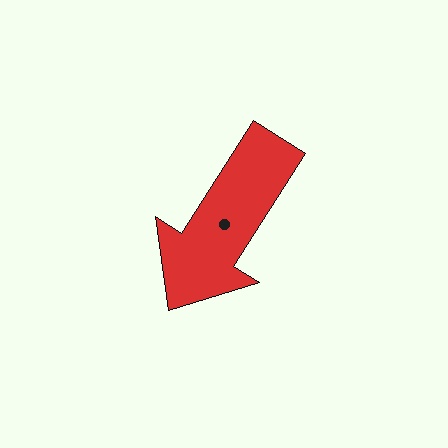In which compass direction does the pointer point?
Southwest.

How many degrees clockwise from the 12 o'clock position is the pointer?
Approximately 212 degrees.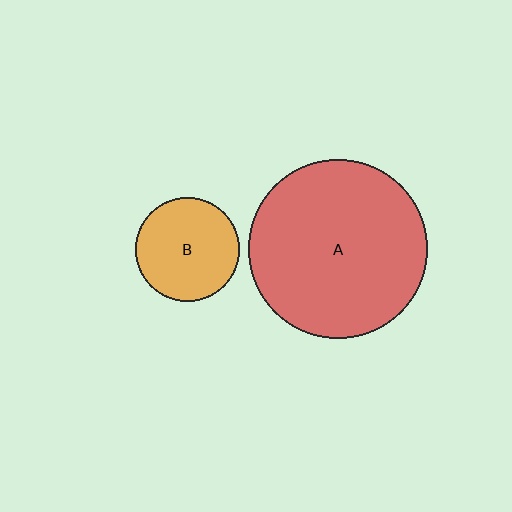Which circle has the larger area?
Circle A (red).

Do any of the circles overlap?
No, none of the circles overlap.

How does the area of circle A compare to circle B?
Approximately 3.0 times.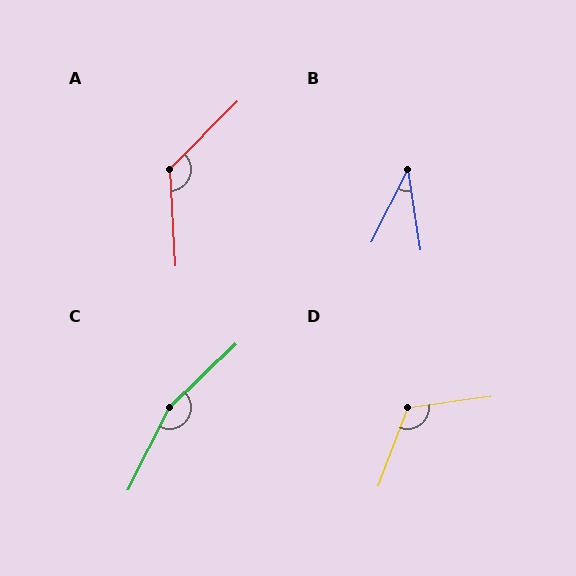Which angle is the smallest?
B, at approximately 36 degrees.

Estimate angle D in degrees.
Approximately 118 degrees.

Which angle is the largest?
C, at approximately 160 degrees.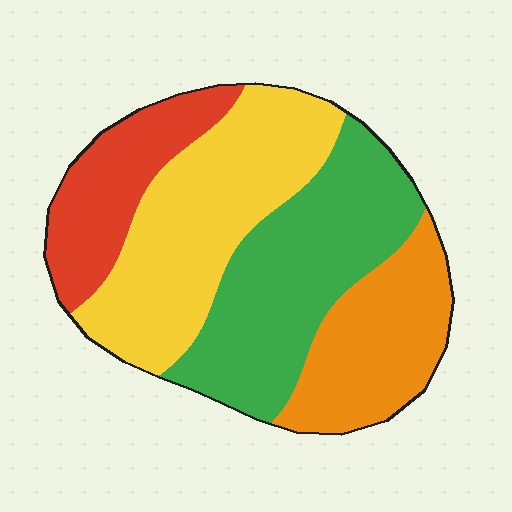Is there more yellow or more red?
Yellow.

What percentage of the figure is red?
Red covers 16% of the figure.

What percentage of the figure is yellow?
Yellow covers roughly 30% of the figure.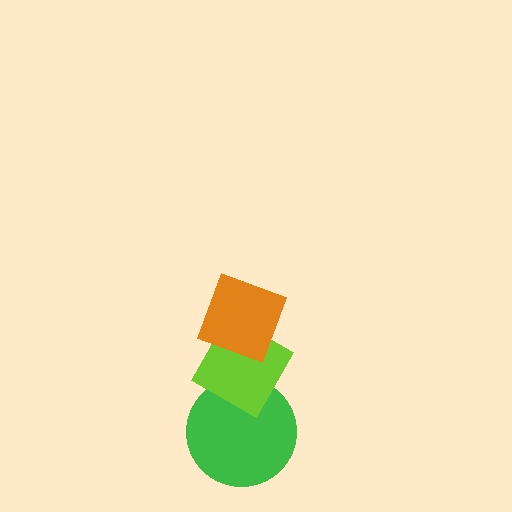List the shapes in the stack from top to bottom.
From top to bottom: the orange diamond, the lime diamond, the green circle.